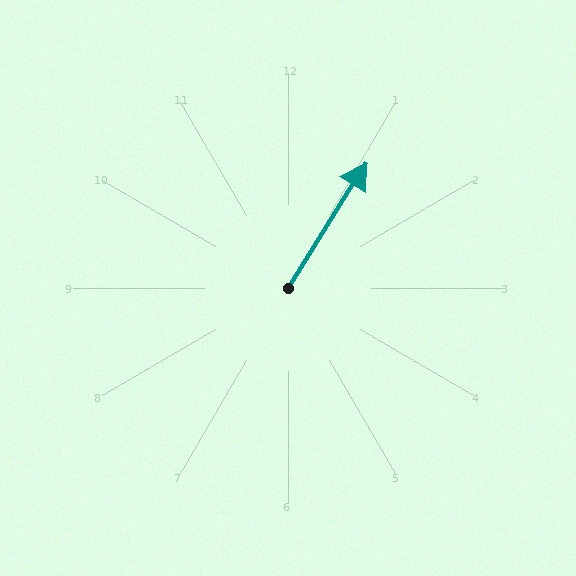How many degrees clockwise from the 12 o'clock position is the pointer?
Approximately 32 degrees.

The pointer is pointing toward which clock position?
Roughly 1 o'clock.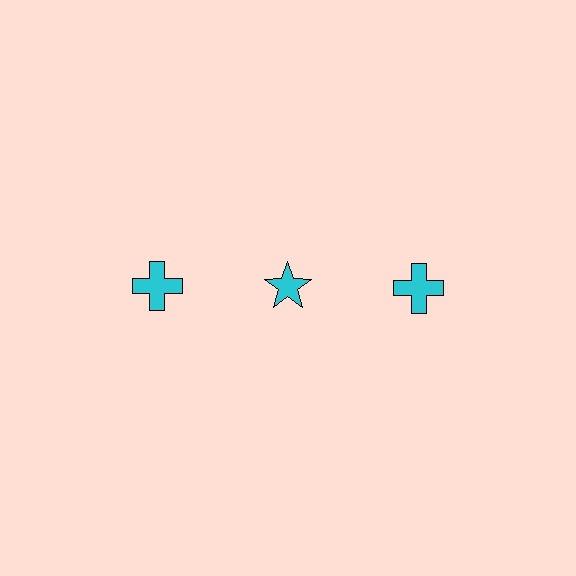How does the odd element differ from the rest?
It has a different shape: star instead of cross.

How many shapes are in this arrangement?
There are 3 shapes arranged in a grid pattern.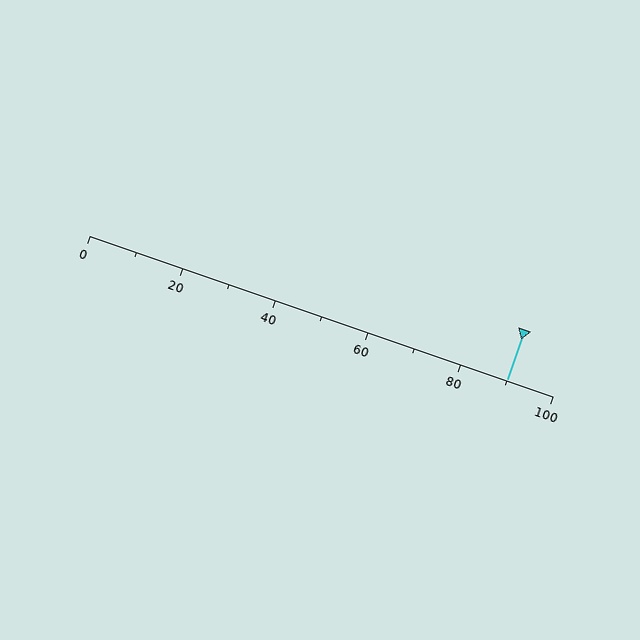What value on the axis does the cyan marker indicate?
The marker indicates approximately 90.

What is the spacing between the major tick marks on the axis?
The major ticks are spaced 20 apart.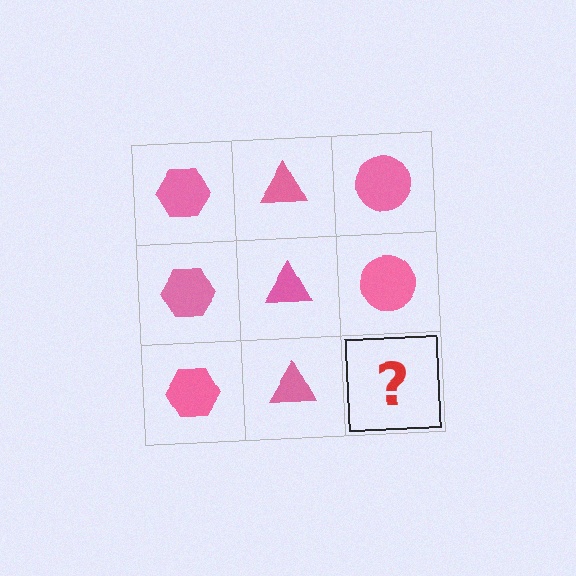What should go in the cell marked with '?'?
The missing cell should contain a pink circle.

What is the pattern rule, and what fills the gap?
The rule is that each column has a consistent shape. The gap should be filled with a pink circle.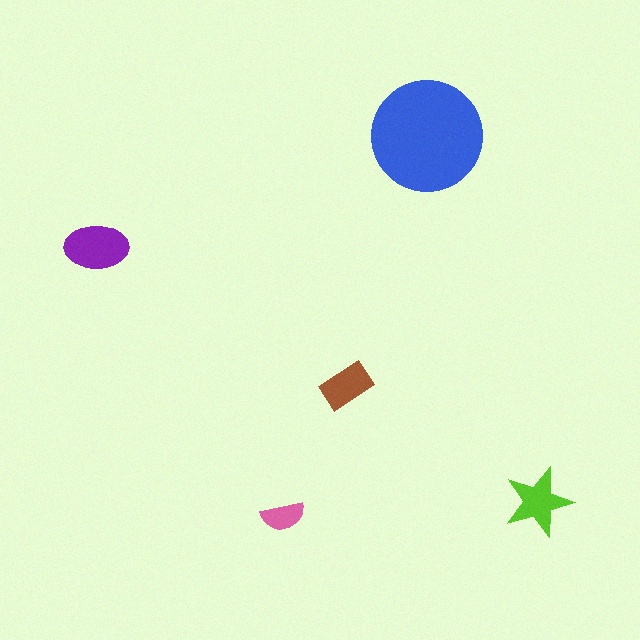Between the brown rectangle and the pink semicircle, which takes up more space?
The brown rectangle.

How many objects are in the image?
There are 5 objects in the image.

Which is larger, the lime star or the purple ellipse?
The purple ellipse.